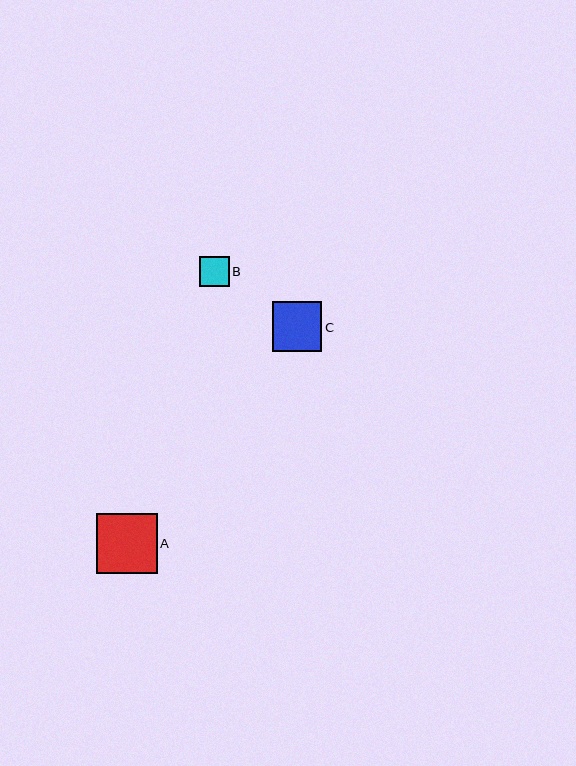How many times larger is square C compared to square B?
Square C is approximately 1.7 times the size of square B.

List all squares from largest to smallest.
From largest to smallest: A, C, B.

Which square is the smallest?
Square B is the smallest with a size of approximately 29 pixels.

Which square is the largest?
Square A is the largest with a size of approximately 61 pixels.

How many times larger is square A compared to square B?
Square A is approximately 2.1 times the size of square B.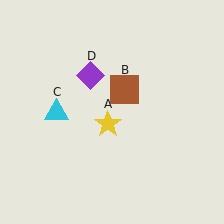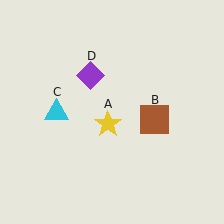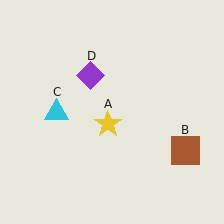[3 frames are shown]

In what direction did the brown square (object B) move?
The brown square (object B) moved down and to the right.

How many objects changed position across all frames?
1 object changed position: brown square (object B).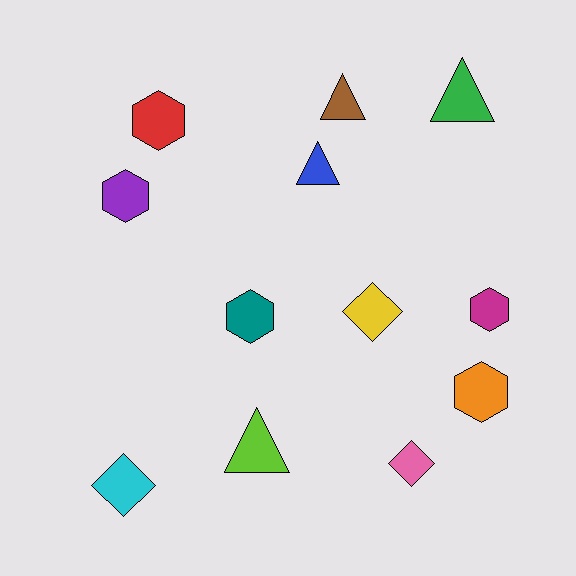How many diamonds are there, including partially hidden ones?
There are 3 diamonds.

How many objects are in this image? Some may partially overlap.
There are 12 objects.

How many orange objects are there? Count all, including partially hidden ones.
There is 1 orange object.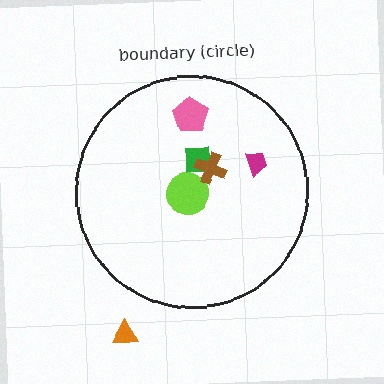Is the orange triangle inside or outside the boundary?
Outside.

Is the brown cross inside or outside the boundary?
Inside.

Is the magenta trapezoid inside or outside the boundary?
Inside.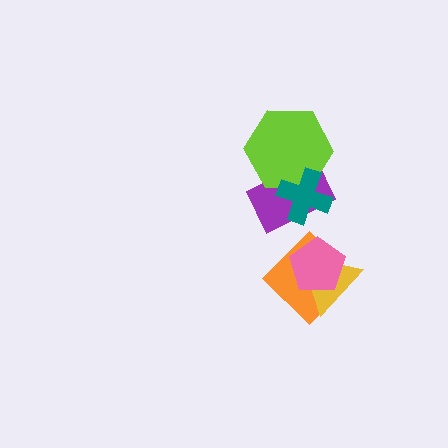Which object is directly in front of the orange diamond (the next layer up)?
The yellow triangle is directly in front of the orange diamond.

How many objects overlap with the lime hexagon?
2 objects overlap with the lime hexagon.